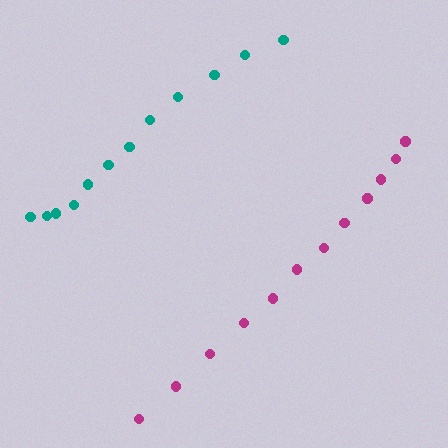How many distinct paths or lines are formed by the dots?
There are 2 distinct paths.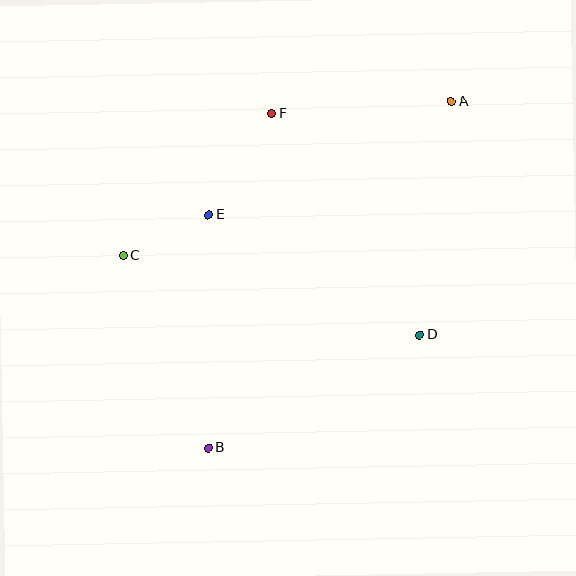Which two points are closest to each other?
Points C and E are closest to each other.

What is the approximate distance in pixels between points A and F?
The distance between A and F is approximately 180 pixels.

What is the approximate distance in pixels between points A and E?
The distance between A and E is approximately 268 pixels.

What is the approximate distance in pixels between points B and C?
The distance between B and C is approximately 210 pixels.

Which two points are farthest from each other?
Points A and B are farthest from each other.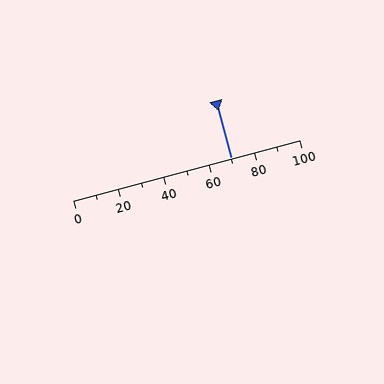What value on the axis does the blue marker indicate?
The marker indicates approximately 70.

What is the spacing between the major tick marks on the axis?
The major ticks are spaced 20 apart.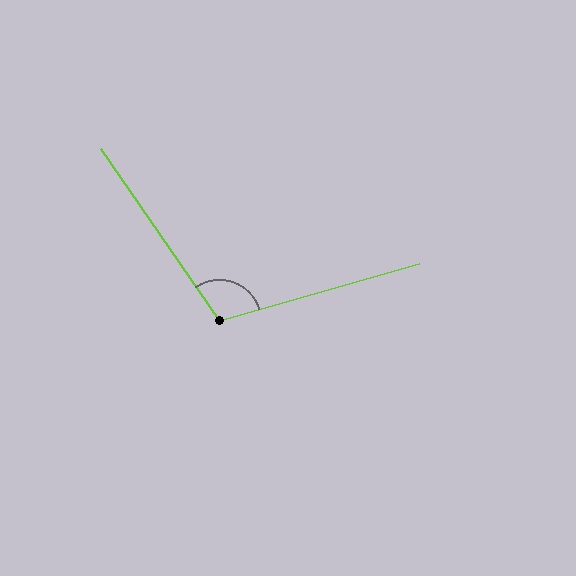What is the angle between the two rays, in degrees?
Approximately 109 degrees.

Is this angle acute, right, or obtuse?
It is obtuse.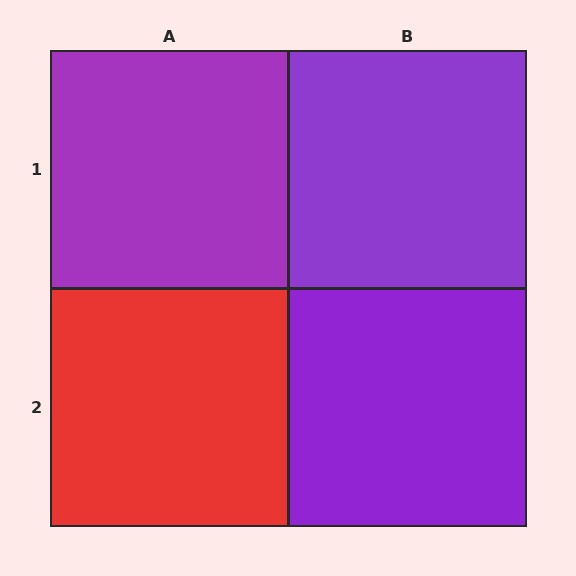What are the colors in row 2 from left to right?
Red, purple.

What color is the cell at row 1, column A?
Purple.